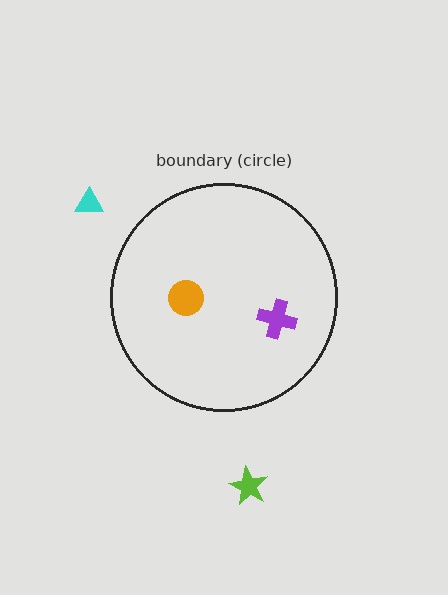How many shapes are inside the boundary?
2 inside, 2 outside.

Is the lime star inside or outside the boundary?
Outside.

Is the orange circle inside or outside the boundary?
Inside.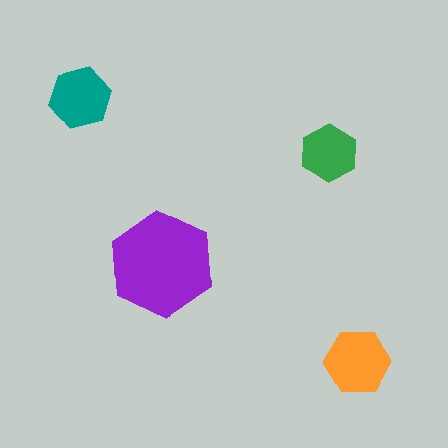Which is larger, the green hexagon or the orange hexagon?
The orange one.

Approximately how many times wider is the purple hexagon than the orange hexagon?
About 1.5 times wider.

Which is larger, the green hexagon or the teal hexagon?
The teal one.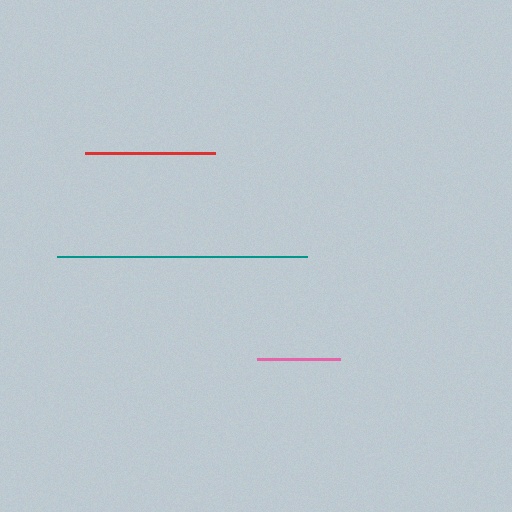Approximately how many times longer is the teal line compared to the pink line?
The teal line is approximately 3.0 times the length of the pink line.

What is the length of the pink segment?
The pink segment is approximately 83 pixels long.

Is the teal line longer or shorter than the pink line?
The teal line is longer than the pink line.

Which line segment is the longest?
The teal line is the longest at approximately 251 pixels.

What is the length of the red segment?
The red segment is approximately 130 pixels long.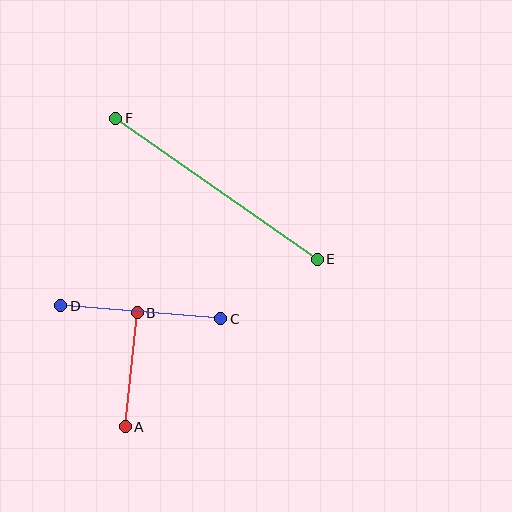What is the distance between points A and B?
The distance is approximately 114 pixels.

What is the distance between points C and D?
The distance is approximately 160 pixels.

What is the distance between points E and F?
The distance is approximately 246 pixels.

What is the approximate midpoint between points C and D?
The midpoint is at approximately (141, 312) pixels.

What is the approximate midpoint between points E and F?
The midpoint is at approximately (217, 189) pixels.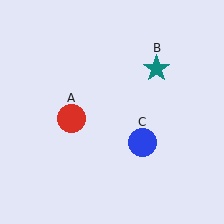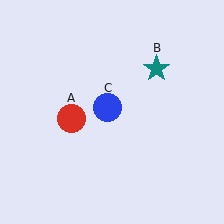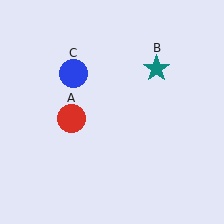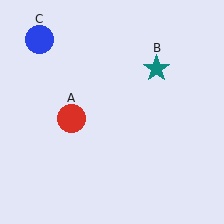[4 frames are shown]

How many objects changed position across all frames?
1 object changed position: blue circle (object C).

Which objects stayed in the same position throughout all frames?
Red circle (object A) and teal star (object B) remained stationary.